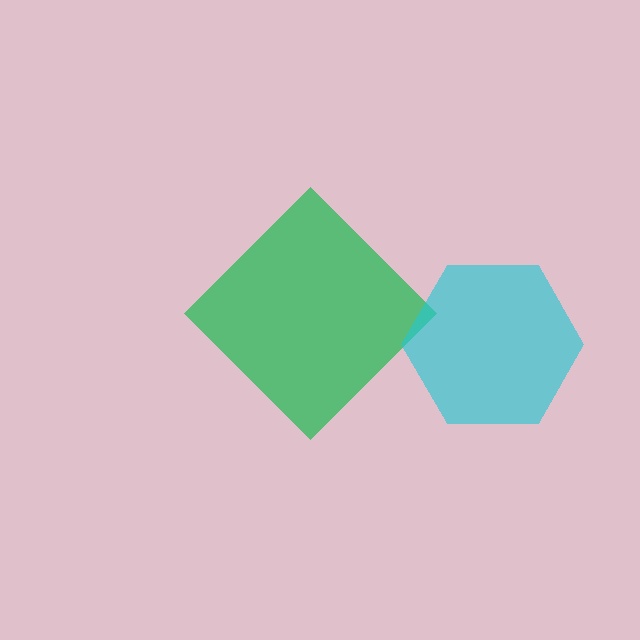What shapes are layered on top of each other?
The layered shapes are: a green diamond, a cyan hexagon.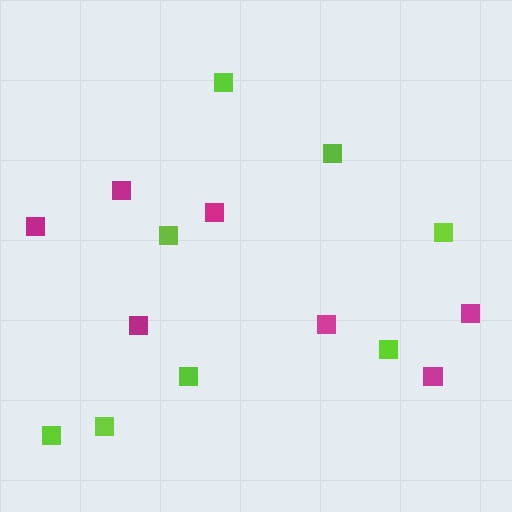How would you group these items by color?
There are 2 groups: one group of lime squares (8) and one group of magenta squares (7).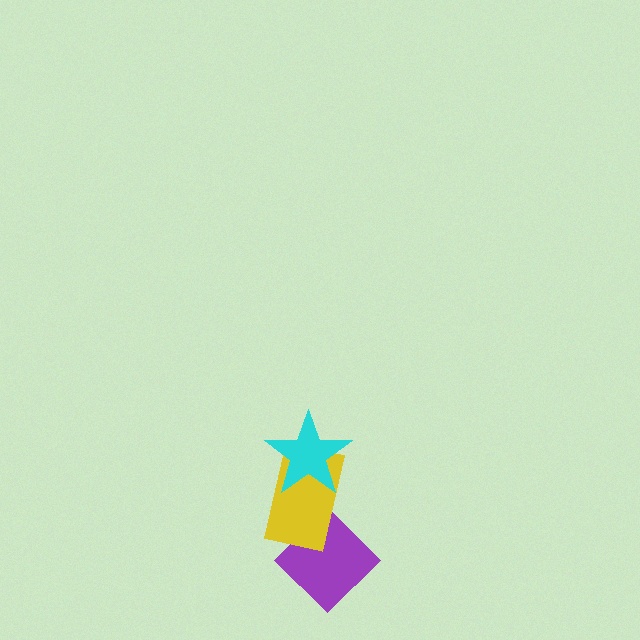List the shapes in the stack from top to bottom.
From top to bottom: the cyan star, the yellow rectangle, the purple diamond.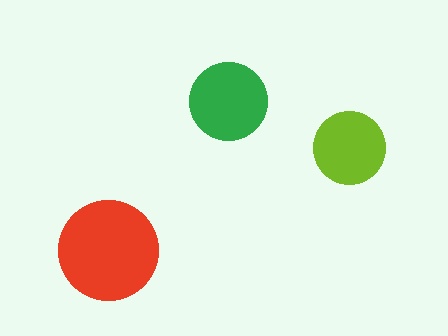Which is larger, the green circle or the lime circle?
The green one.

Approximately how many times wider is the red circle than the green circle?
About 1.5 times wider.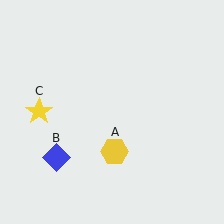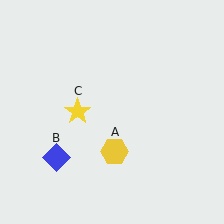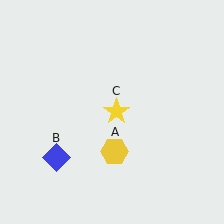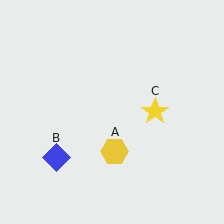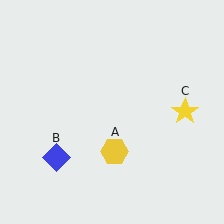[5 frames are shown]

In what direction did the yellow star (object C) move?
The yellow star (object C) moved right.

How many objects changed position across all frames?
1 object changed position: yellow star (object C).